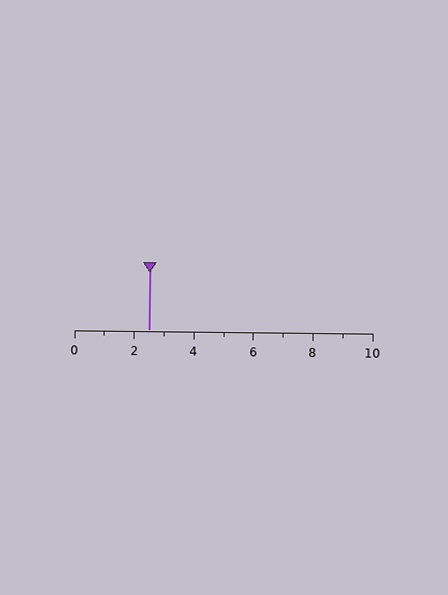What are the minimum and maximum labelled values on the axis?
The axis runs from 0 to 10.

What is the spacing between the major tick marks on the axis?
The major ticks are spaced 2 apart.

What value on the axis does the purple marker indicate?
The marker indicates approximately 2.5.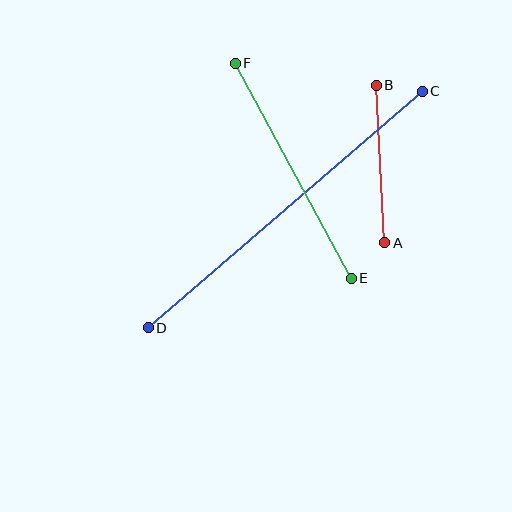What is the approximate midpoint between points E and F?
The midpoint is at approximately (293, 171) pixels.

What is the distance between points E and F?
The distance is approximately 245 pixels.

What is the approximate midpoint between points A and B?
The midpoint is at approximately (380, 164) pixels.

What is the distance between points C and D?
The distance is approximately 362 pixels.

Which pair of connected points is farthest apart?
Points C and D are farthest apart.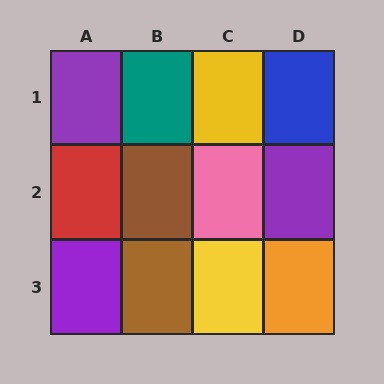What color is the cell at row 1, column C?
Yellow.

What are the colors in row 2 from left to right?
Red, brown, pink, purple.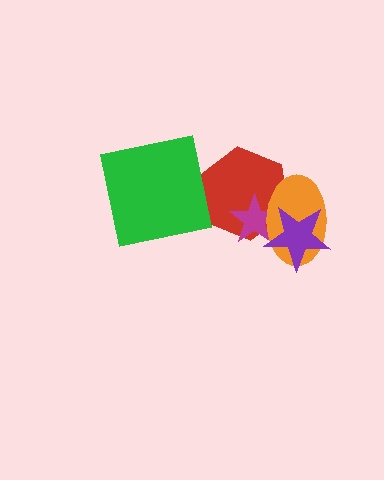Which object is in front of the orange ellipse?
The purple star is in front of the orange ellipse.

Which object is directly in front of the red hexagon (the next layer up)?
The magenta star is directly in front of the red hexagon.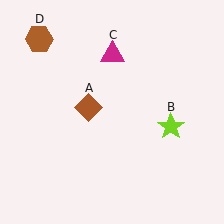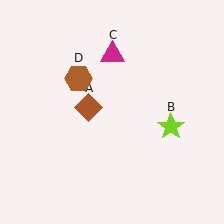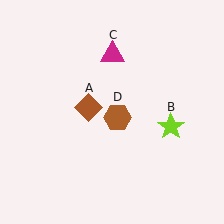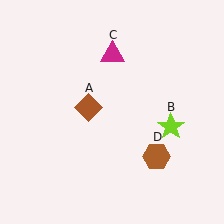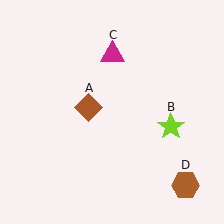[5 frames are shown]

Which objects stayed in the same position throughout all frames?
Brown diamond (object A) and lime star (object B) and magenta triangle (object C) remained stationary.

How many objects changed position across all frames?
1 object changed position: brown hexagon (object D).